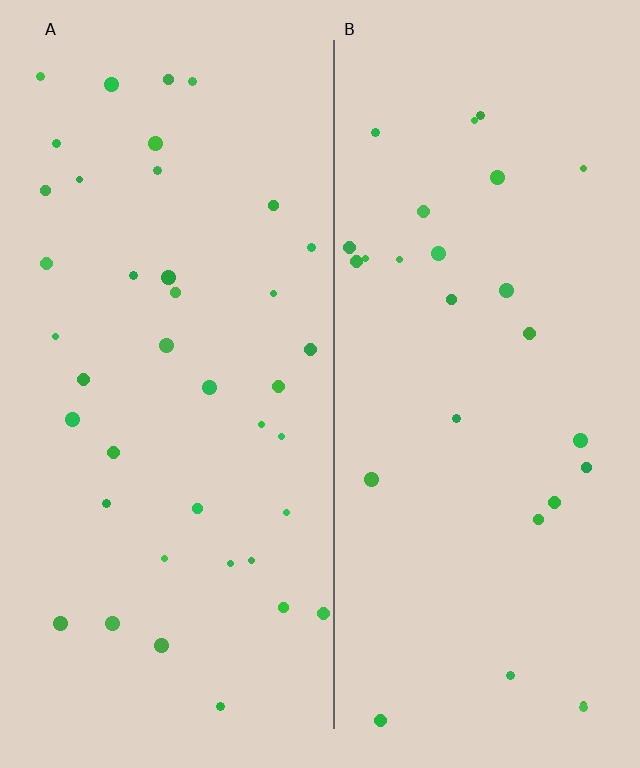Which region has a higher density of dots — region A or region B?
A (the left).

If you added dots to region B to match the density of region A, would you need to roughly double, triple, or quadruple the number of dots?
Approximately double.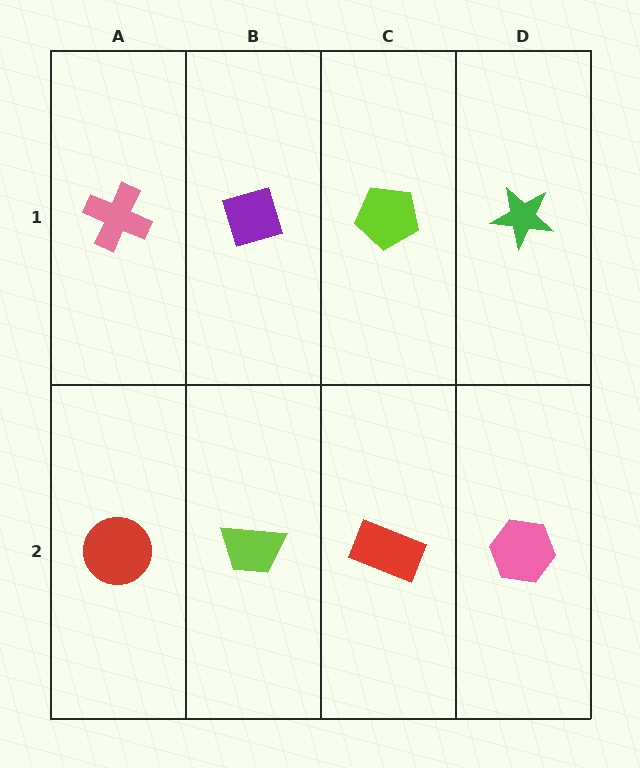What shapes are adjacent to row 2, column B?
A purple diamond (row 1, column B), a red circle (row 2, column A), a red rectangle (row 2, column C).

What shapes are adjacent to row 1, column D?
A pink hexagon (row 2, column D), a lime pentagon (row 1, column C).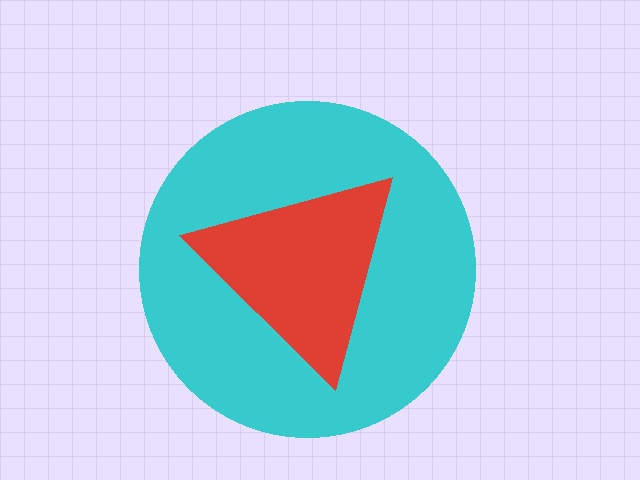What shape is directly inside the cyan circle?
The red triangle.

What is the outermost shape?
The cyan circle.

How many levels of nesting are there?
2.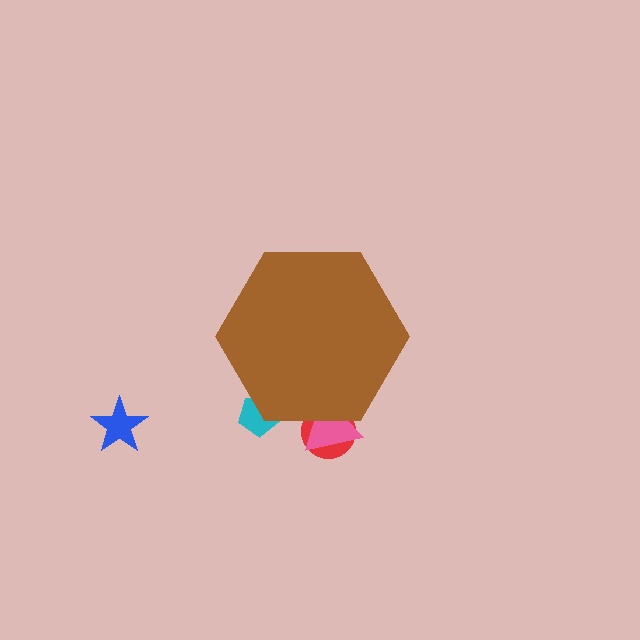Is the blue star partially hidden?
No, the blue star is fully visible.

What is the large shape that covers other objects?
A brown hexagon.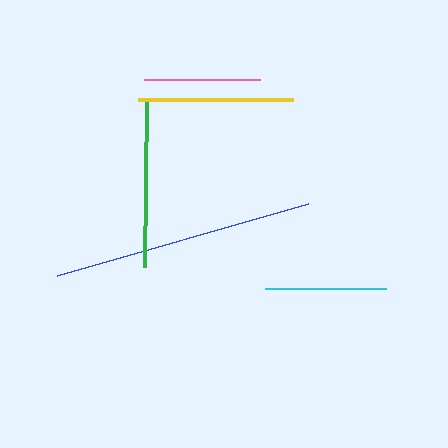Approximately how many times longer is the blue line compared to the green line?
The blue line is approximately 1.6 times the length of the green line.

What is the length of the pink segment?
The pink segment is approximately 116 pixels long.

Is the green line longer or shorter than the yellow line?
The green line is longer than the yellow line.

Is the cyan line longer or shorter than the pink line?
The cyan line is longer than the pink line.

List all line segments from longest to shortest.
From longest to shortest: blue, green, yellow, cyan, pink.